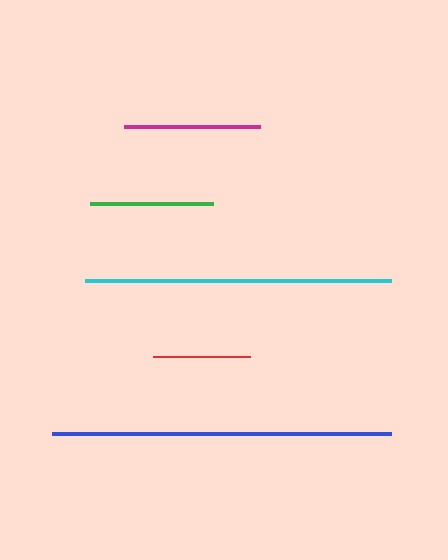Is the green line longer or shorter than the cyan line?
The cyan line is longer than the green line.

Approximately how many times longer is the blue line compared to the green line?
The blue line is approximately 2.8 times the length of the green line.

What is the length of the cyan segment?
The cyan segment is approximately 306 pixels long.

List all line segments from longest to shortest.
From longest to shortest: blue, cyan, magenta, green, red.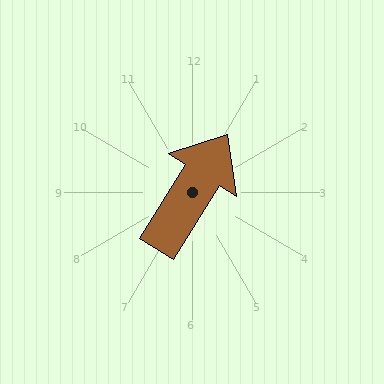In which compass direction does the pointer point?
Northeast.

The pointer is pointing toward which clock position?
Roughly 1 o'clock.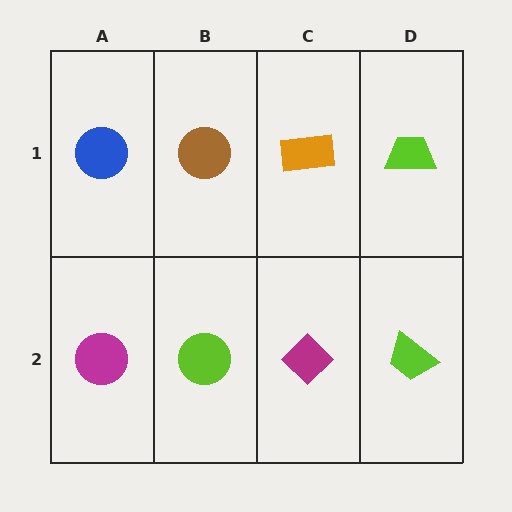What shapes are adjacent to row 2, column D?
A lime trapezoid (row 1, column D), a magenta diamond (row 2, column C).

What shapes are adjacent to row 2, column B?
A brown circle (row 1, column B), a magenta circle (row 2, column A), a magenta diamond (row 2, column C).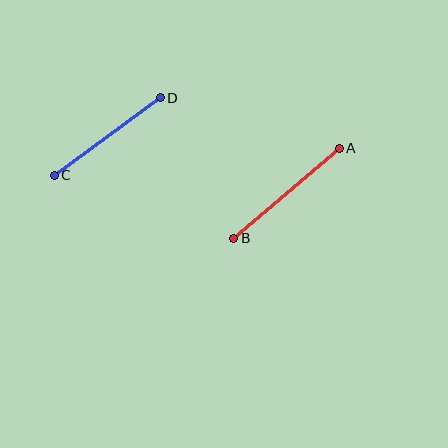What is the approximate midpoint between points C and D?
The midpoint is at approximately (107, 137) pixels.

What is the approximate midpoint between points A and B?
The midpoint is at approximately (286, 193) pixels.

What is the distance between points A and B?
The distance is approximately 139 pixels.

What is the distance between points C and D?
The distance is approximately 132 pixels.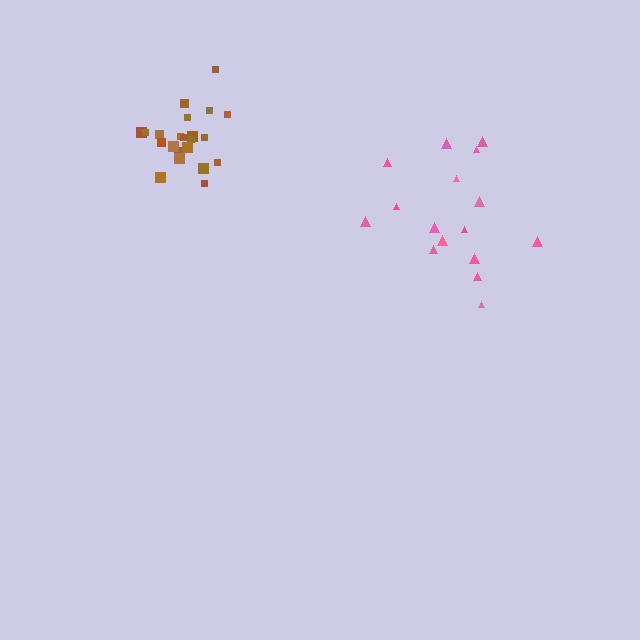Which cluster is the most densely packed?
Brown.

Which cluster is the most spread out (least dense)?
Pink.